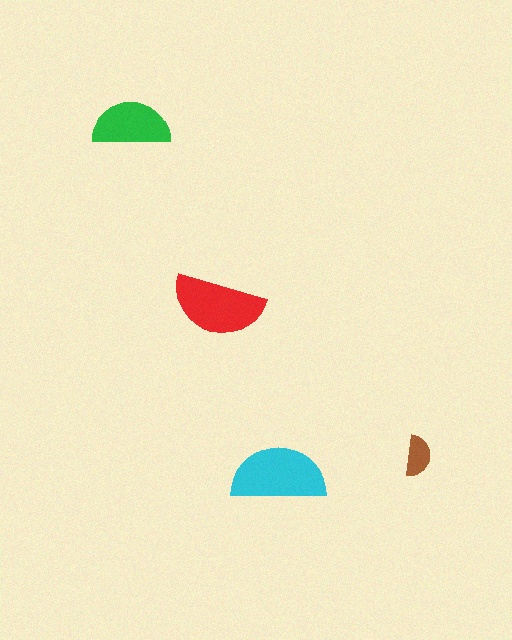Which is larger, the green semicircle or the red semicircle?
The red one.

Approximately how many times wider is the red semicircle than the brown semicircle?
About 2.5 times wider.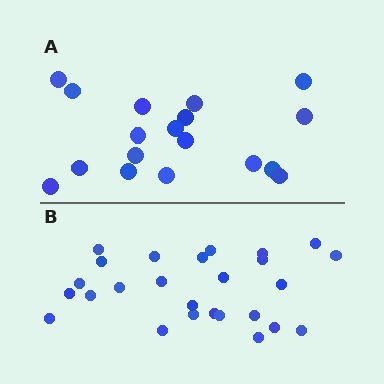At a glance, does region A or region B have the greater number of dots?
Region B (the bottom region) has more dots.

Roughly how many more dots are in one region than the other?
Region B has roughly 8 or so more dots than region A.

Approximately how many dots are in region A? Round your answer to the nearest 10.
About 20 dots. (The exact count is 18, which rounds to 20.)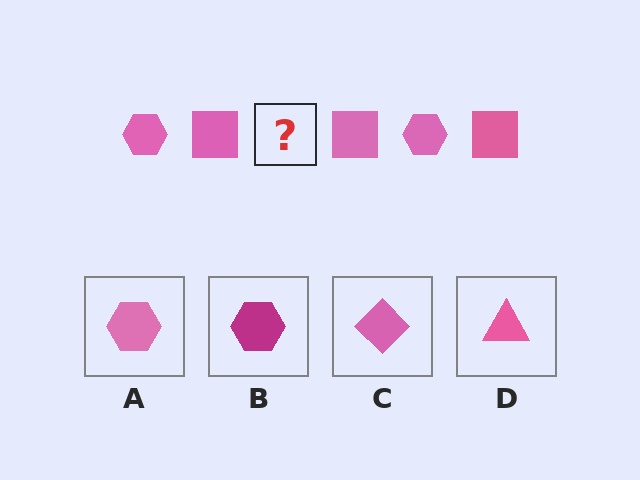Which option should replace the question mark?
Option A.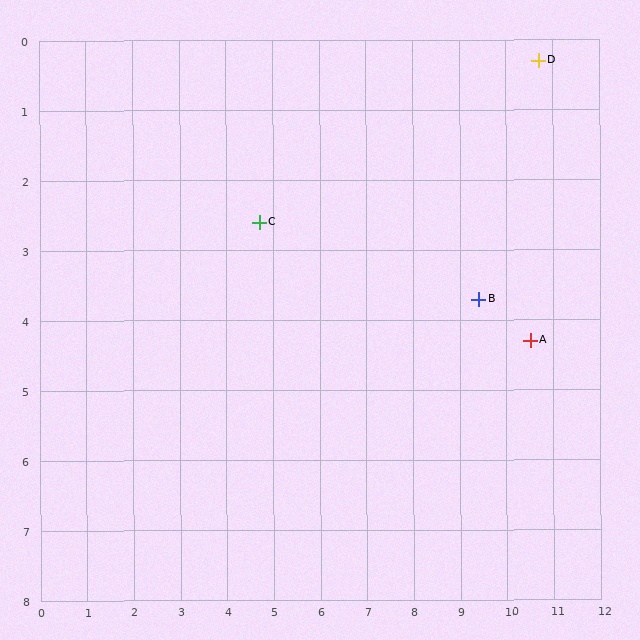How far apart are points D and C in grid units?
Points D and C are about 6.4 grid units apart.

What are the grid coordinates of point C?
Point C is at approximately (4.7, 2.6).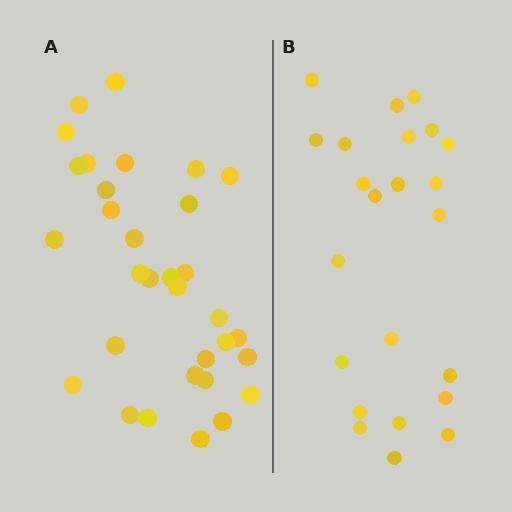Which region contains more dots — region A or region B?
Region A (the left region) has more dots.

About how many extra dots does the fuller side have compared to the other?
Region A has roughly 8 or so more dots than region B.